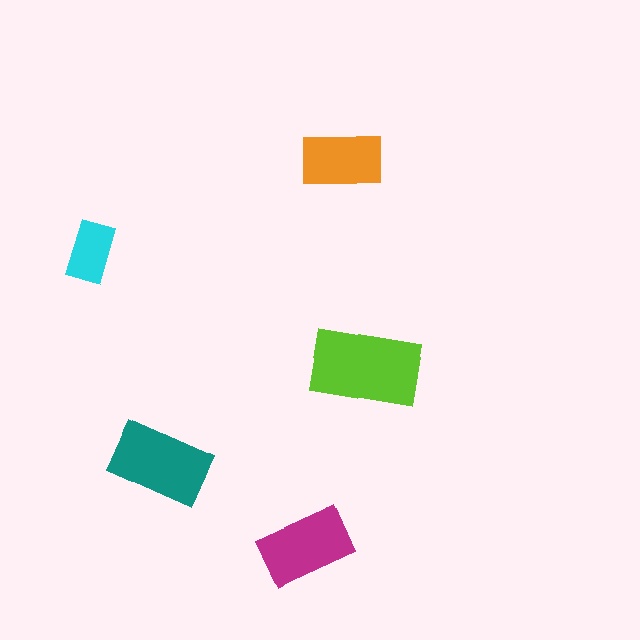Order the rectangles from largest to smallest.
the lime one, the teal one, the magenta one, the orange one, the cyan one.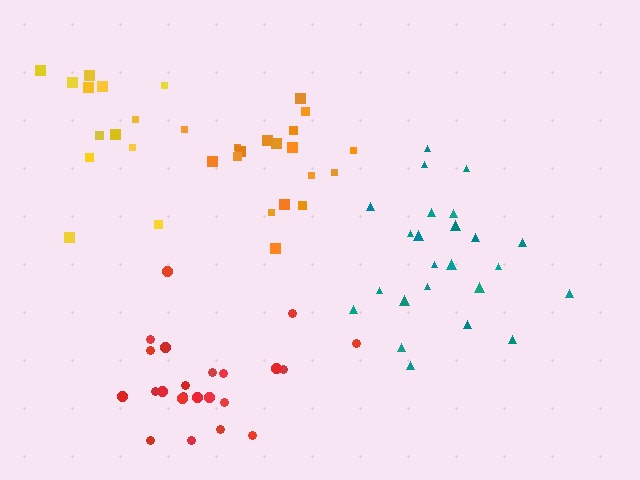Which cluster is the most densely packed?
Red.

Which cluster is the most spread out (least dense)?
Yellow.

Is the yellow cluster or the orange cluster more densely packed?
Orange.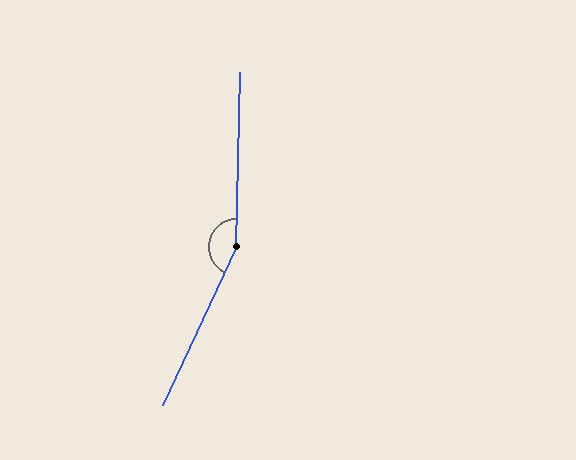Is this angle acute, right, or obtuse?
It is obtuse.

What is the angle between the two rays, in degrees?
Approximately 156 degrees.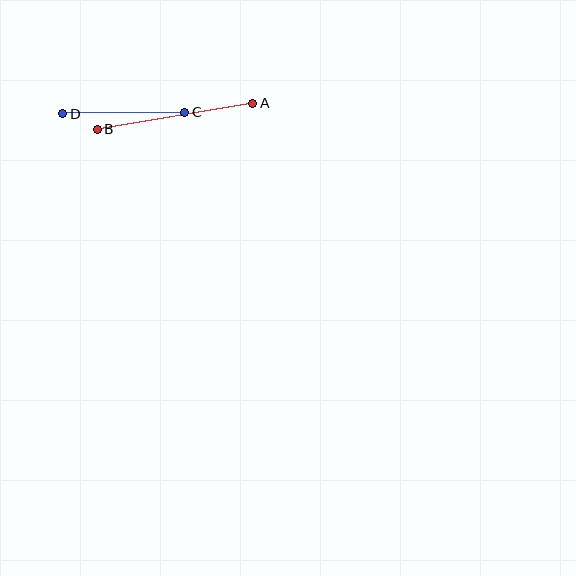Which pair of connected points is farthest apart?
Points A and B are farthest apart.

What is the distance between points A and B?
The distance is approximately 158 pixels.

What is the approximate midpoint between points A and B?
The midpoint is at approximately (175, 116) pixels.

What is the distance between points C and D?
The distance is approximately 122 pixels.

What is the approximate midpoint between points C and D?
The midpoint is at approximately (124, 113) pixels.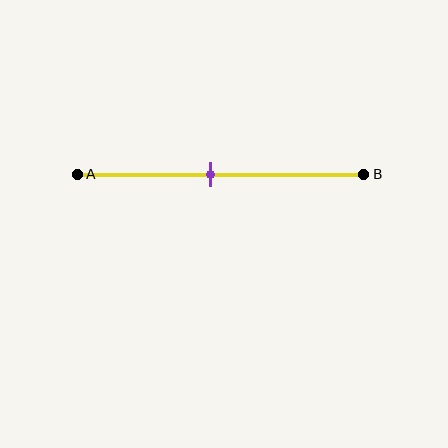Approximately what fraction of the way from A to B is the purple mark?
The purple mark is approximately 45% of the way from A to B.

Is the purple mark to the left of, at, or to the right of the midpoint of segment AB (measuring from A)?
The purple mark is to the left of the midpoint of segment AB.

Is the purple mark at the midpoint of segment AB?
No, the mark is at about 45% from A, not at the 50% midpoint.